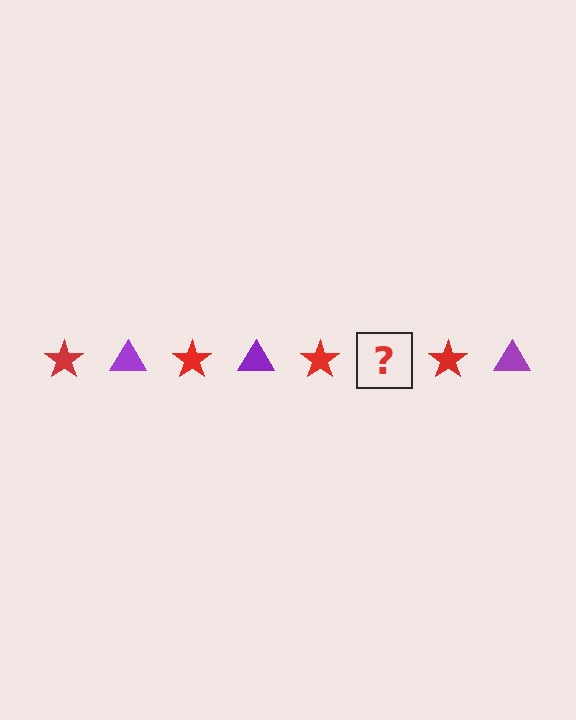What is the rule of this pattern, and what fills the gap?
The rule is that the pattern alternates between red star and purple triangle. The gap should be filled with a purple triangle.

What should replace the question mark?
The question mark should be replaced with a purple triangle.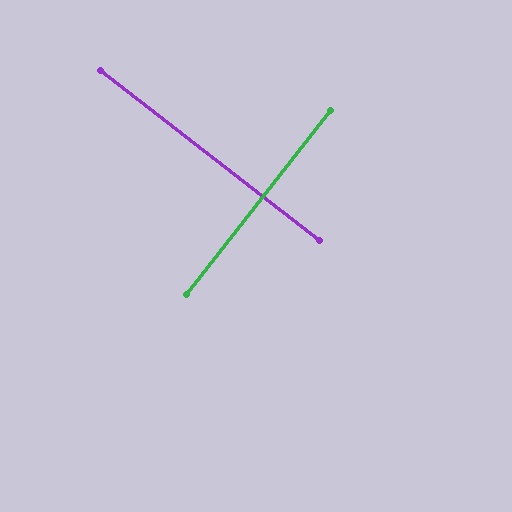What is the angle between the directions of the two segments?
Approximately 90 degrees.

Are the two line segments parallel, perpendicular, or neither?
Perpendicular — they meet at approximately 90°.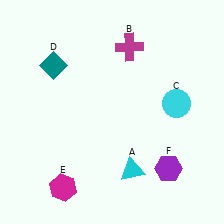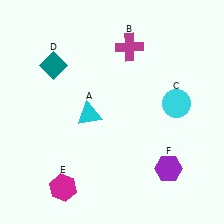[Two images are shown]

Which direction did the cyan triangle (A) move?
The cyan triangle (A) moved up.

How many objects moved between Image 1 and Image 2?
1 object moved between the two images.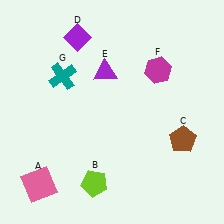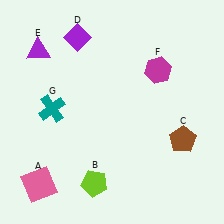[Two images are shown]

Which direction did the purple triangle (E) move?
The purple triangle (E) moved left.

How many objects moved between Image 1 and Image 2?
2 objects moved between the two images.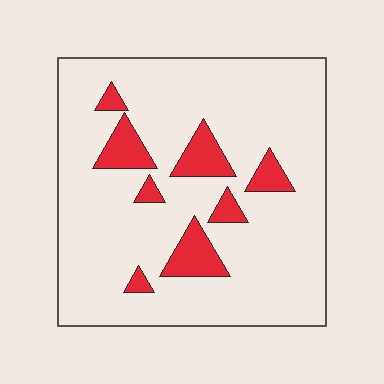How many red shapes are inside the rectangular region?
8.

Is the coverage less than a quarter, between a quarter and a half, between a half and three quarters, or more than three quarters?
Less than a quarter.